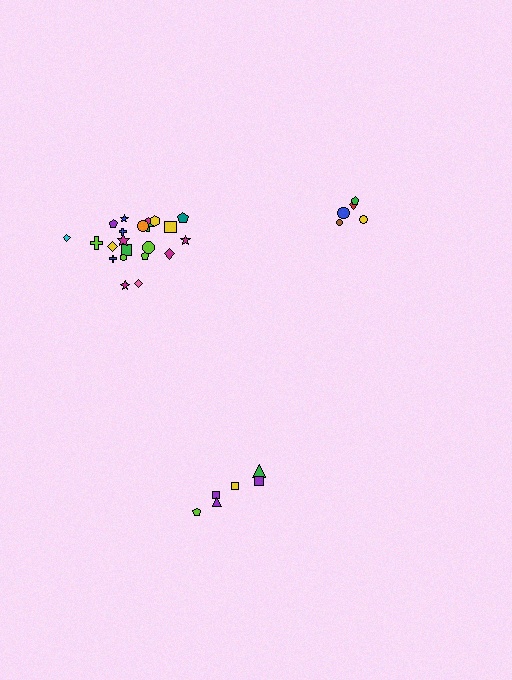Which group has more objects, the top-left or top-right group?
The top-left group.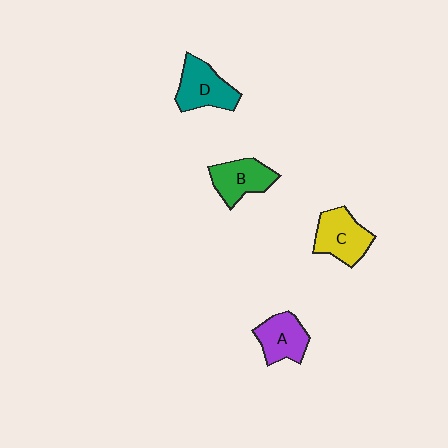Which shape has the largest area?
Shape C (yellow).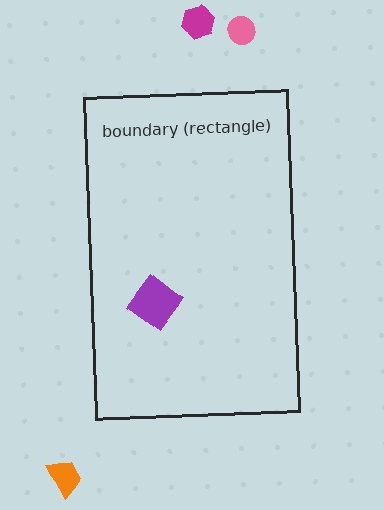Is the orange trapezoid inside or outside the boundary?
Outside.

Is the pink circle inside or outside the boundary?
Outside.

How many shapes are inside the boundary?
1 inside, 3 outside.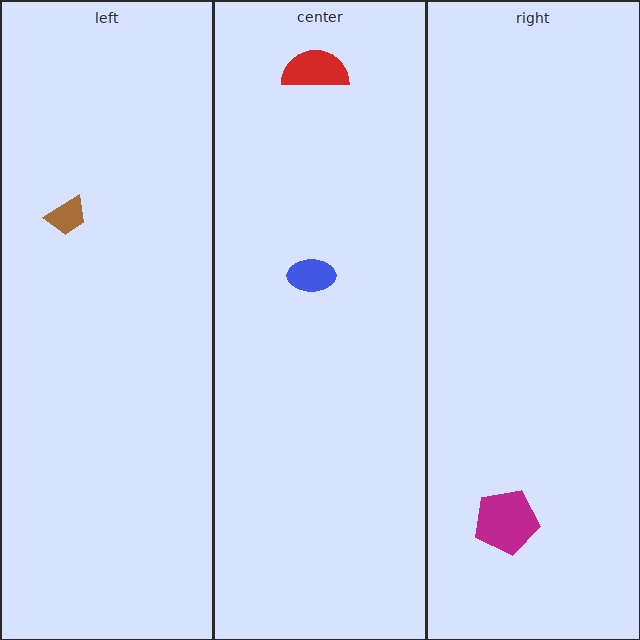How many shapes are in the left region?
1.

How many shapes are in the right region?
1.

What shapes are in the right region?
The magenta pentagon.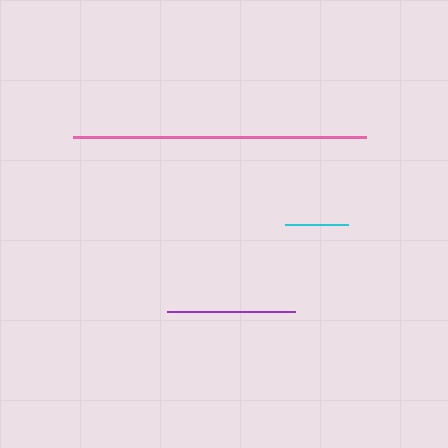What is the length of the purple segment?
The purple segment is approximately 128 pixels long.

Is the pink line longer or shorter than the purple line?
The pink line is longer than the purple line.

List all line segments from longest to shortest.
From longest to shortest: pink, purple, cyan.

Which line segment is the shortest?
The cyan line is the shortest at approximately 63 pixels.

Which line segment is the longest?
The pink line is the longest at approximately 293 pixels.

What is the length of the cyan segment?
The cyan segment is approximately 63 pixels long.